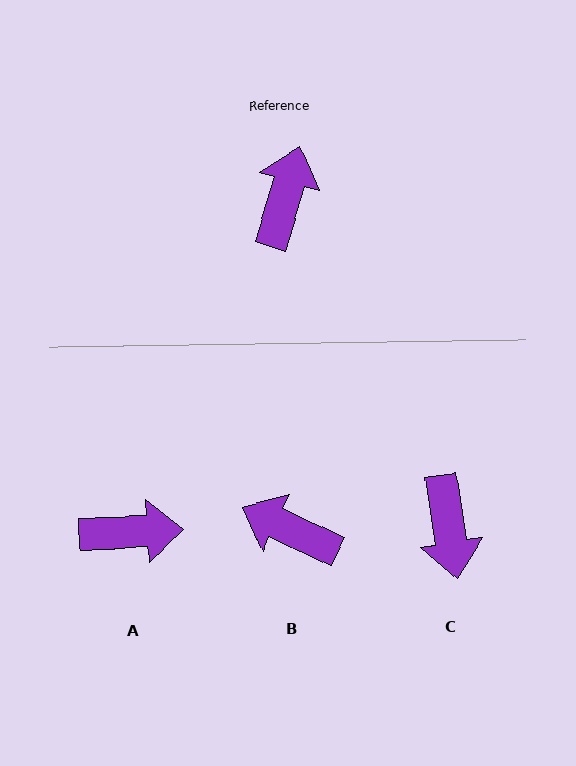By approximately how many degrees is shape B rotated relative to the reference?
Approximately 82 degrees counter-clockwise.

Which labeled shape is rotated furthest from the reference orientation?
C, about 154 degrees away.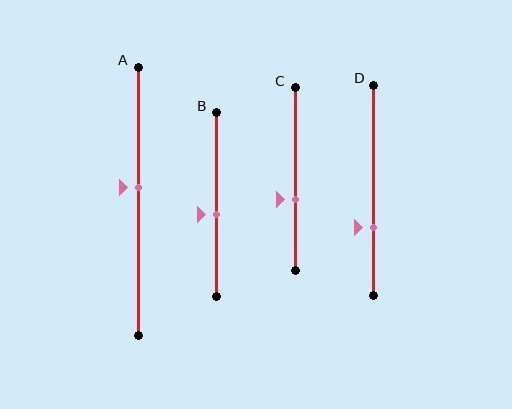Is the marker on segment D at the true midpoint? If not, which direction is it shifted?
No, the marker on segment D is shifted downward by about 18% of the segment length.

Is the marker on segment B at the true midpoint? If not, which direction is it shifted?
No, the marker on segment B is shifted downward by about 5% of the segment length.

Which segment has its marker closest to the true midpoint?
Segment B has its marker closest to the true midpoint.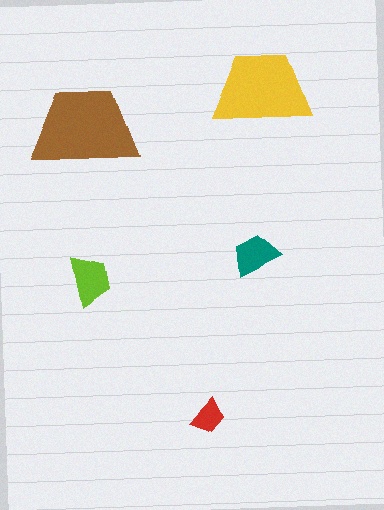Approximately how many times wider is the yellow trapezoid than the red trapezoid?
About 3 times wider.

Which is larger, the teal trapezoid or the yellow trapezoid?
The yellow one.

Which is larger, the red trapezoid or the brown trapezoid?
The brown one.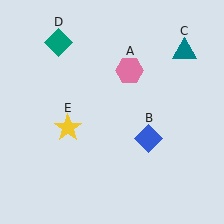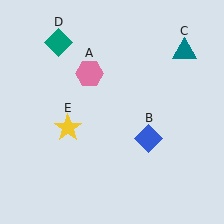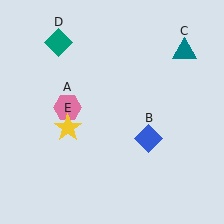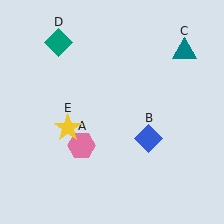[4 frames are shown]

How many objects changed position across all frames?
1 object changed position: pink hexagon (object A).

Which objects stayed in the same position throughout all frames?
Blue diamond (object B) and teal triangle (object C) and teal diamond (object D) and yellow star (object E) remained stationary.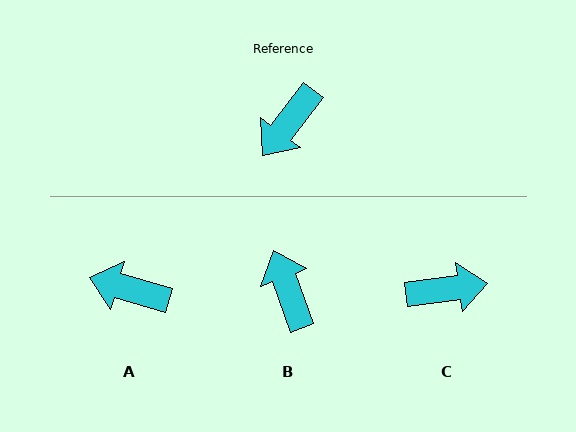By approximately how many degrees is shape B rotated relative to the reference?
Approximately 122 degrees clockwise.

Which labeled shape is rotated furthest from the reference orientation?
C, about 135 degrees away.